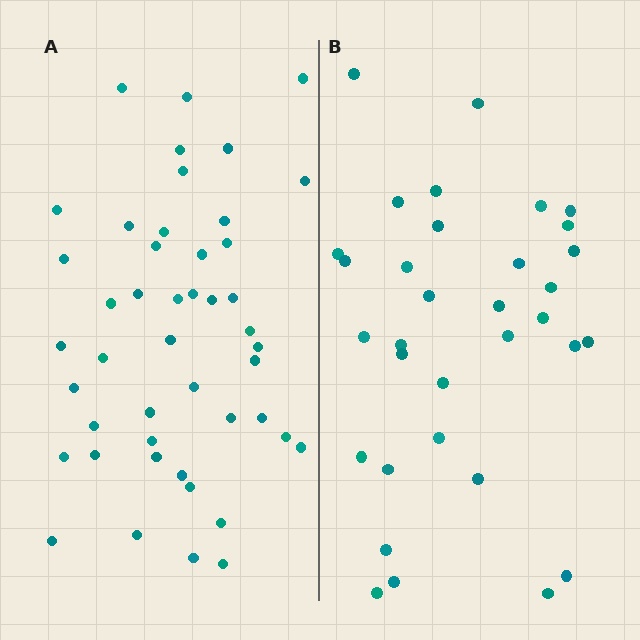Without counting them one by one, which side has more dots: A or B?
Region A (the left region) has more dots.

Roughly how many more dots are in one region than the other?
Region A has approximately 15 more dots than region B.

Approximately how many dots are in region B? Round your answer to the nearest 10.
About 30 dots. (The exact count is 33, which rounds to 30.)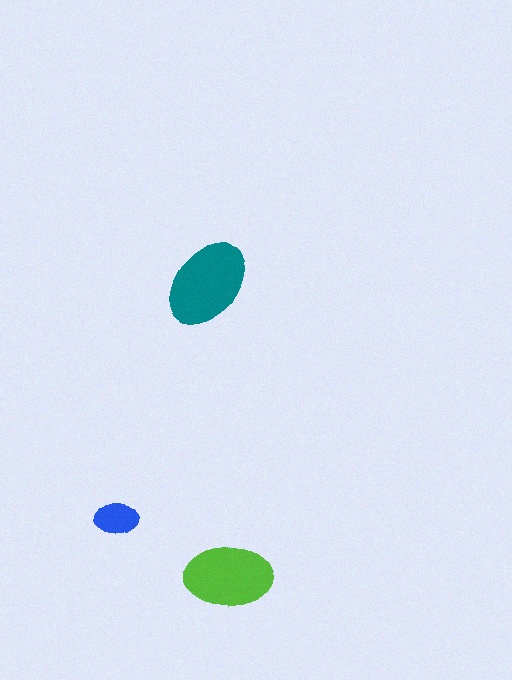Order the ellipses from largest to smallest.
the teal one, the lime one, the blue one.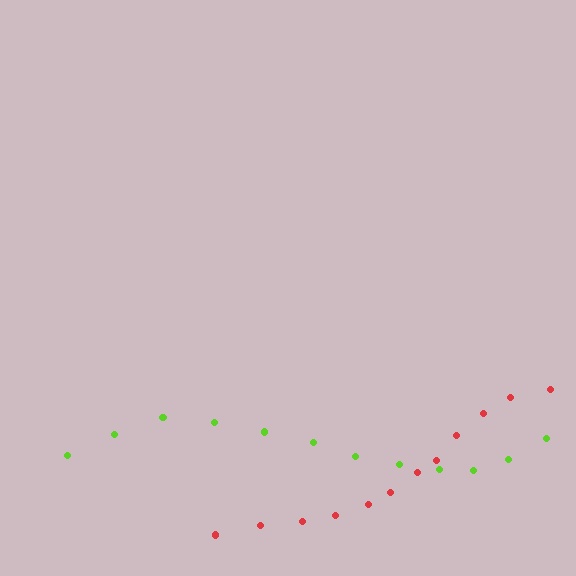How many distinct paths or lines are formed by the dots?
There are 2 distinct paths.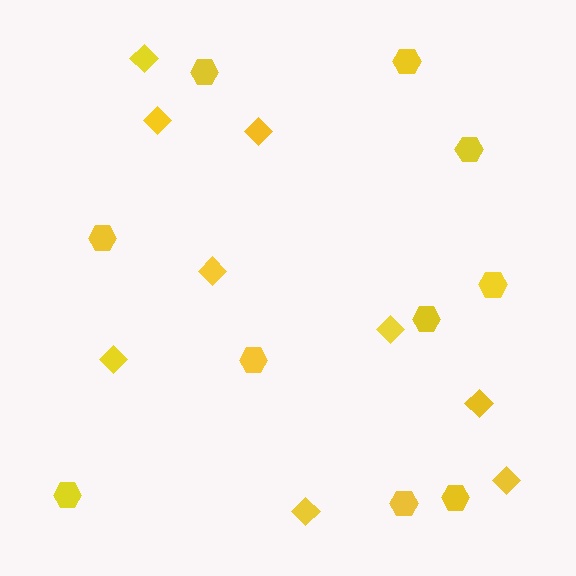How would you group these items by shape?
There are 2 groups: one group of diamonds (9) and one group of hexagons (10).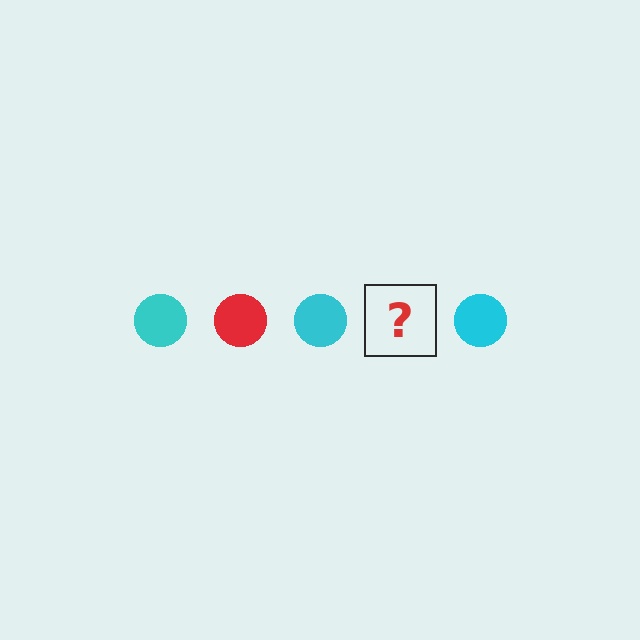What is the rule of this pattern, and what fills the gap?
The rule is that the pattern cycles through cyan, red circles. The gap should be filled with a red circle.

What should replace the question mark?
The question mark should be replaced with a red circle.